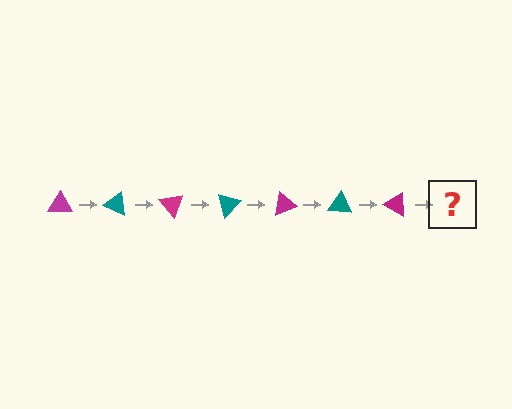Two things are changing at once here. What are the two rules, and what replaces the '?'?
The two rules are that it rotates 25 degrees each step and the color cycles through magenta and teal. The '?' should be a teal triangle, rotated 175 degrees from the start.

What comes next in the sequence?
The next element should be a teal triangle, rotated 175 degrees from the start.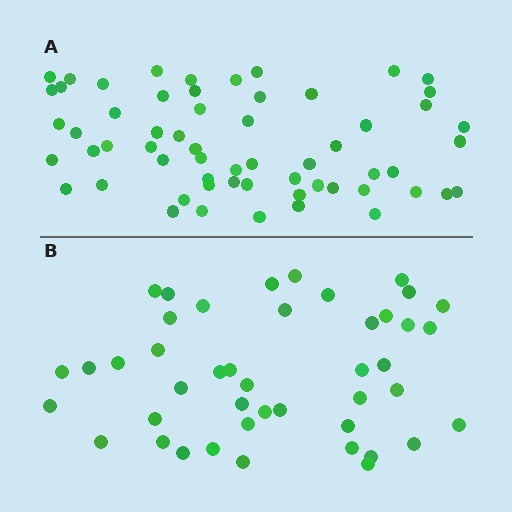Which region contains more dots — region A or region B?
Region A (the top region) has more dots.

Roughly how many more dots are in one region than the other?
Region A has approximately 15 more dots than region B.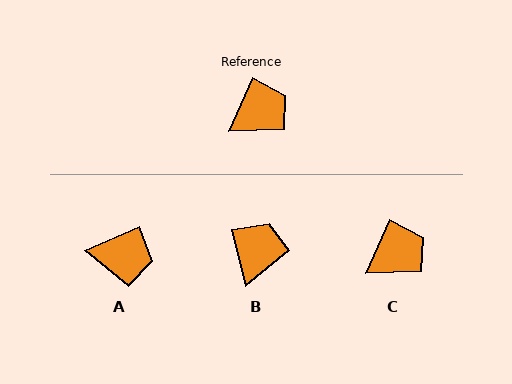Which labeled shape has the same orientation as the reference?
C.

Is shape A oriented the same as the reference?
No, it is off by about 41 degrees.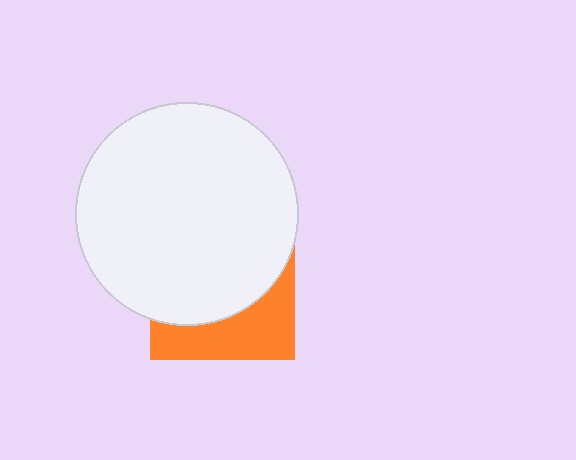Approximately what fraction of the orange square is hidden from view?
Roughly 65% of the orange square is hidden behind the white circle.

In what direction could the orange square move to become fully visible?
The orange square could move down. That would shift it out from behind the white circle entirely.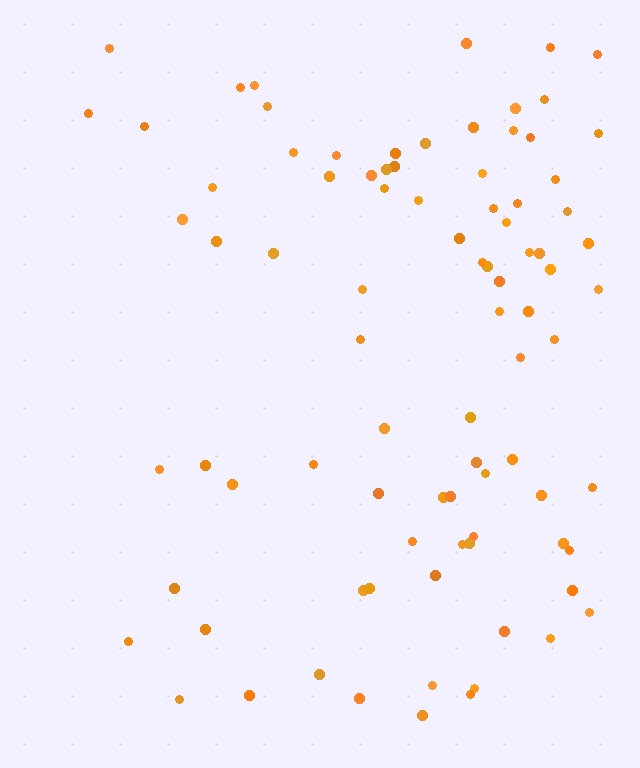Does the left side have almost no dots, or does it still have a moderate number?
Still a moderate number, just noticeably fewer than the right.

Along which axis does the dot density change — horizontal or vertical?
Horizontal.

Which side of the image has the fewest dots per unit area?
The left.